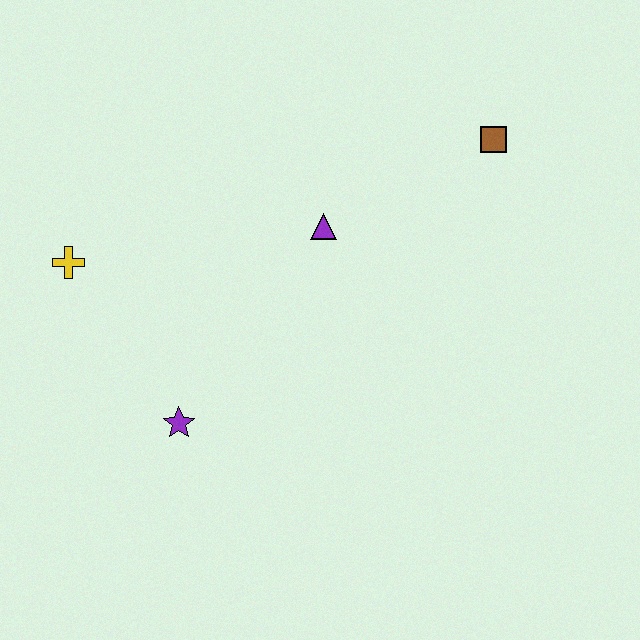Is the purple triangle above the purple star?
Yes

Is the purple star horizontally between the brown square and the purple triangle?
No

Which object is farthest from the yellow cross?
The brown square is farthest from the yellow cross.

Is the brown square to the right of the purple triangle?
Yes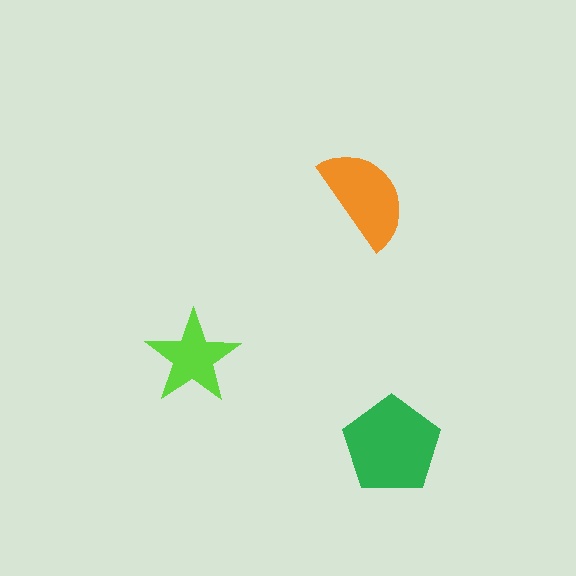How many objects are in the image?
There are 3 objects in the image.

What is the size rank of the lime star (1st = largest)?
3rd.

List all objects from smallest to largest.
The lime star, the orange semicircle, the green pentagon.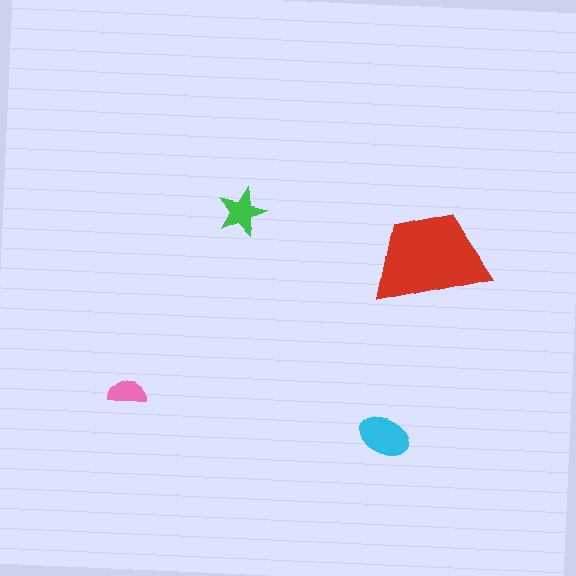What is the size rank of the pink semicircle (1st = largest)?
4th.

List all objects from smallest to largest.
The pink semicircle, the green star, the cyan ellipse, the red trapezoid.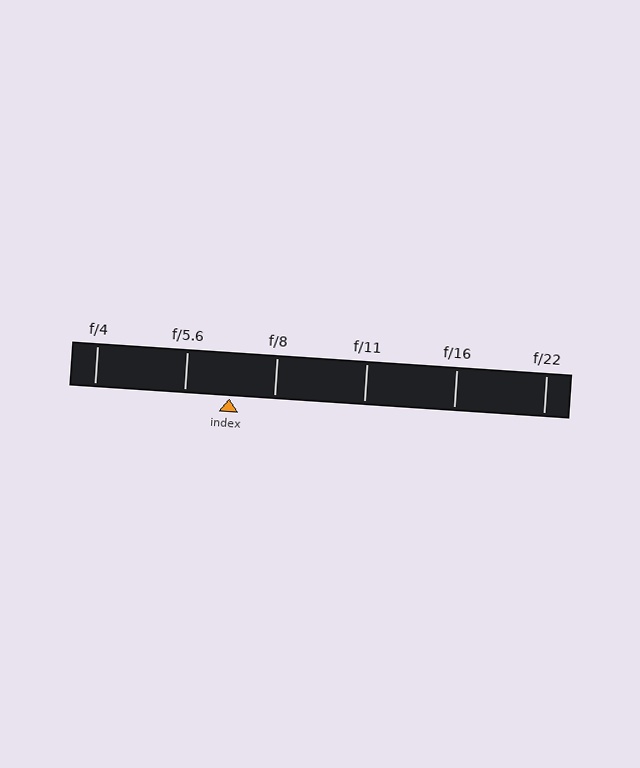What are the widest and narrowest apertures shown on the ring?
The widest aperture shown is f/4 and the narrowest is f/22.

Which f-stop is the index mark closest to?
The index mark is closest to f/8.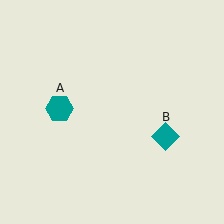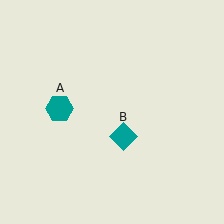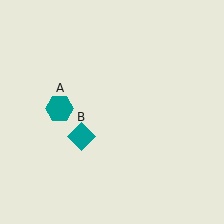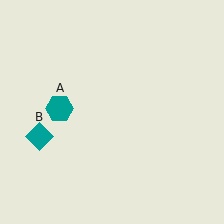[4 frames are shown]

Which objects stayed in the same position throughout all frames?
Teal hexagon (object A) remained stationary.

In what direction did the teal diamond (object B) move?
The teal diamond (object B) moved left.